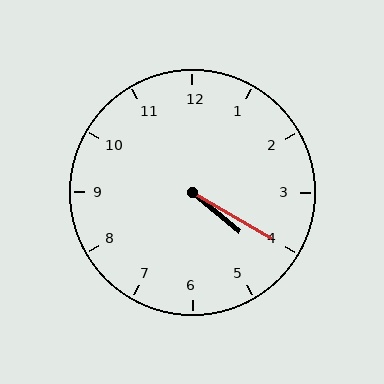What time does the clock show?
4:20.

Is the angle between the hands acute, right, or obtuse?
It is acute.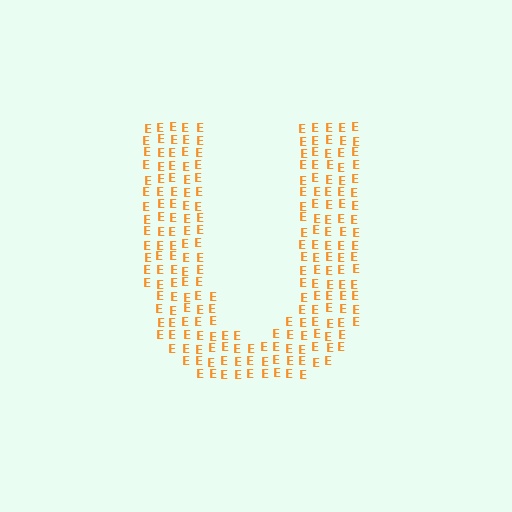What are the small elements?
The small elements are letter E's.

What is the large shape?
The large shape is the letter U.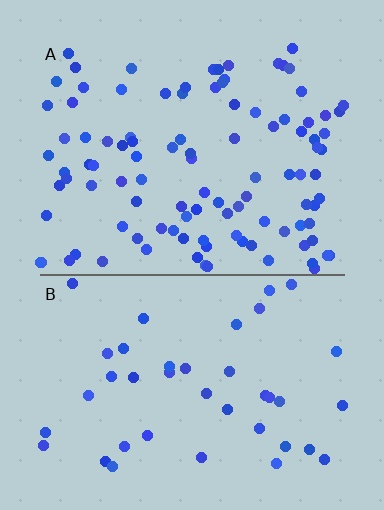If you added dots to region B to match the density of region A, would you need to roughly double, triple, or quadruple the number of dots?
Approximately triple.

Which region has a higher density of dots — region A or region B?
A (the top).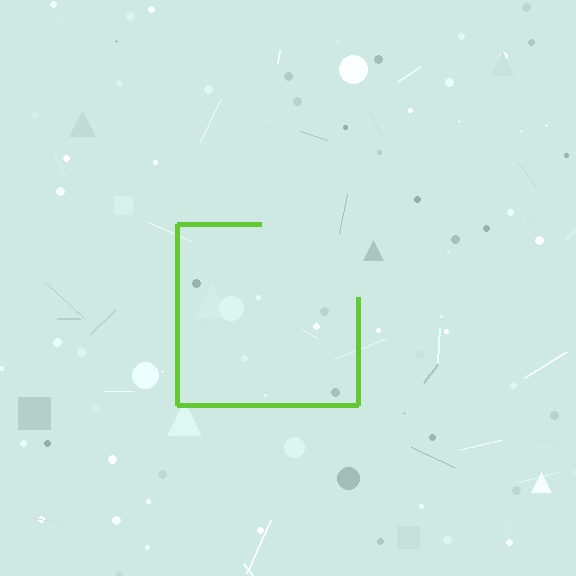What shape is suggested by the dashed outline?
The dashed outline suggests a square.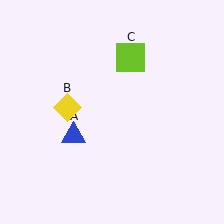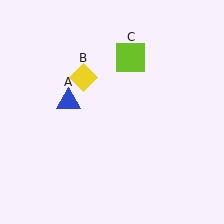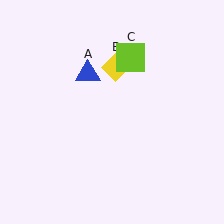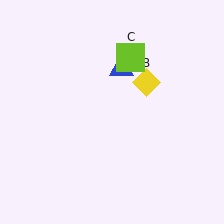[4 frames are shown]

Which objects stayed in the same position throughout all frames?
Lime square (object C) remained stationary.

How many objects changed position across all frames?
2 objects changed position: blue triangle (object A), yellow diamond (object B).